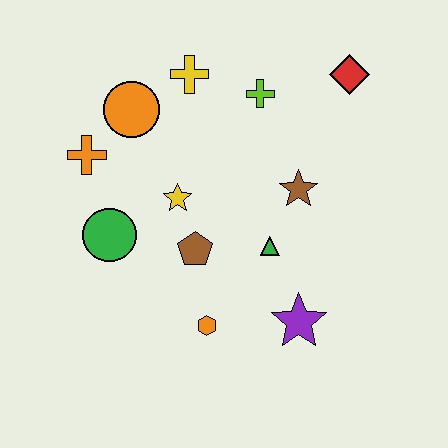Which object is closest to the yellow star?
The brown pentagon is closest to the yellow star.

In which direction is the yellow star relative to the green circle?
The yellow star is to the right of the green circle.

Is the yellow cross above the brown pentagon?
Yes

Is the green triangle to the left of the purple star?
Yes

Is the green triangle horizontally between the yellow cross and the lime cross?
No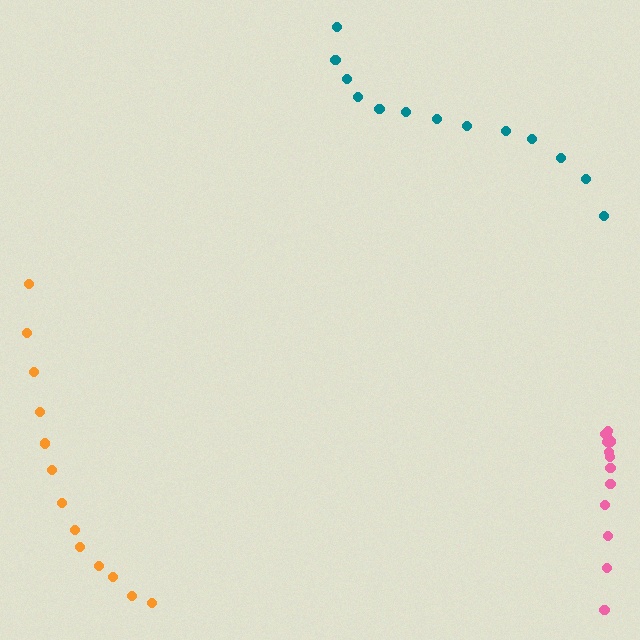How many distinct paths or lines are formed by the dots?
There are 3 distinct paths.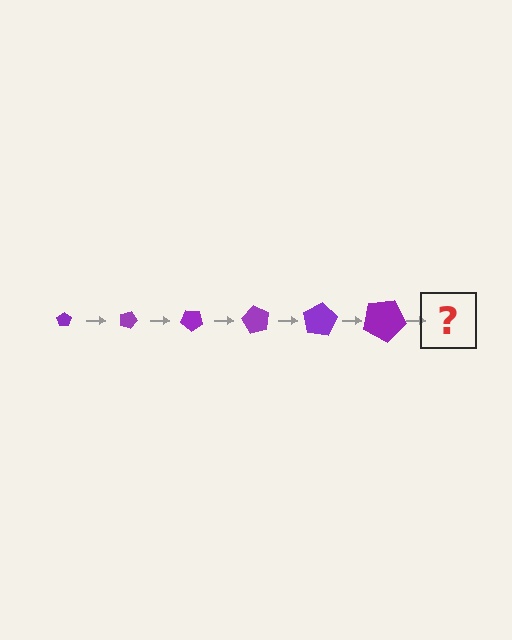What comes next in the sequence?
The next element should be a pentagon, larger than the previous one and rotated 120 degrees from the start.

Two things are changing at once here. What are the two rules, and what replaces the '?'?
The two rules are that the pentagon grows larger each step and it rotates 20 degrees each step. The '?' should be a pentagon, larger than the previous one and rotated 120 degrees from the start.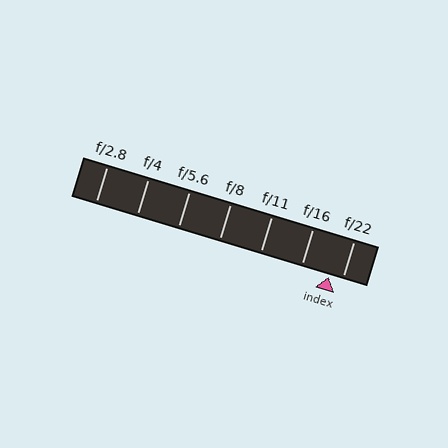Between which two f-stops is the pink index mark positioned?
The index mark is between f/16 and f/22.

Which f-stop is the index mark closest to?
The index mark is closest to f/22.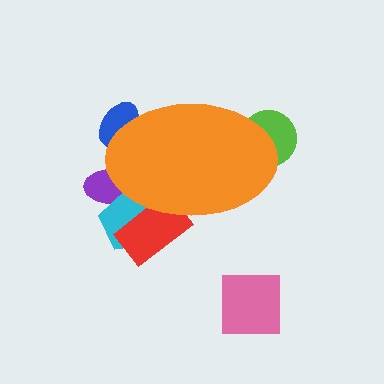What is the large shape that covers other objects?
An orange ellipse.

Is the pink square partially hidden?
No, the pink square is fully visible.